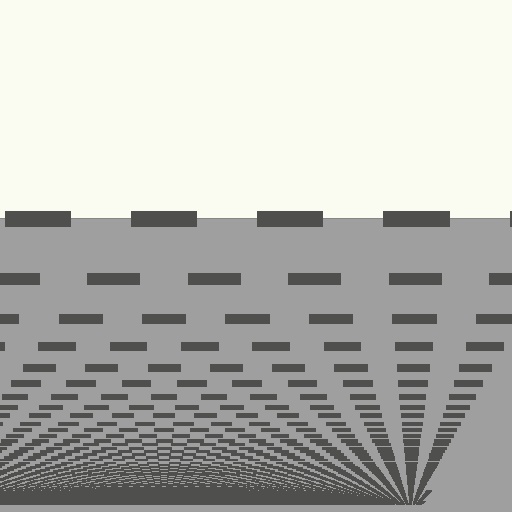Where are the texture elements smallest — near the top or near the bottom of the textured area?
Near the bottom.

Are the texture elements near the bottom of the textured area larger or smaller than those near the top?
Smaller. The gradient is inverted — elements near the bottom are smaller and denser.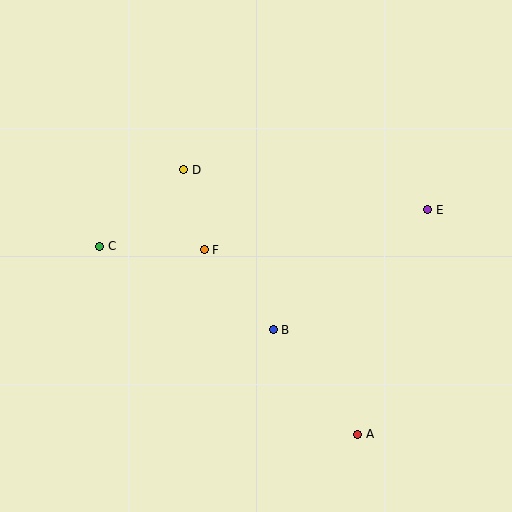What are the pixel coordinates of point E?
Point E is at (428, 210).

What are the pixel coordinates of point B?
Point B is at (273, 330).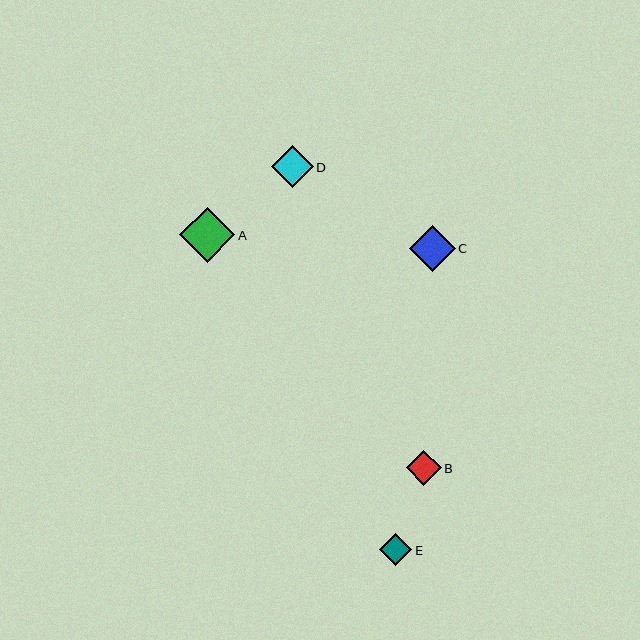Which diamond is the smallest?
Diamond E is the smallest with a size of approximately 32 pixels.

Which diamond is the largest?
Diamond A is the largest with a size of approximately 55 pixels.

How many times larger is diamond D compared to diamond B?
Diamond D is approximately 1.2 times the size of diamond B.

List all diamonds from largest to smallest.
From largest to smallest: A, C, D, B, E.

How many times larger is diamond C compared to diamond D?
Diamond C is approximately 1.1 times the size of diamond D.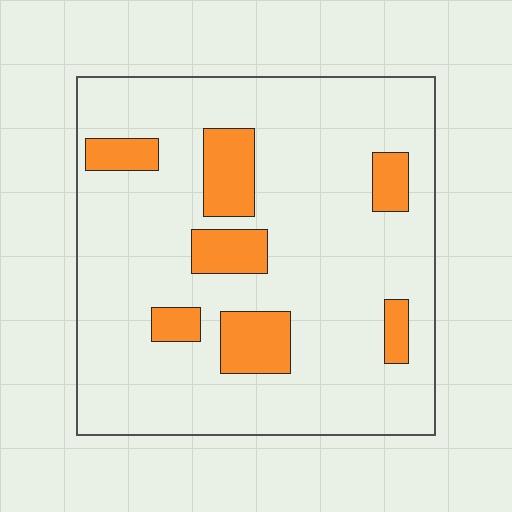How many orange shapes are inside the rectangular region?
7.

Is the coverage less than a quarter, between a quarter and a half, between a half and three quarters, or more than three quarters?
Less than a quarter.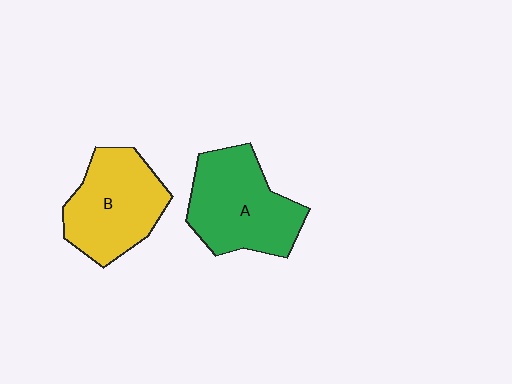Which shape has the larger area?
Shape A (green).